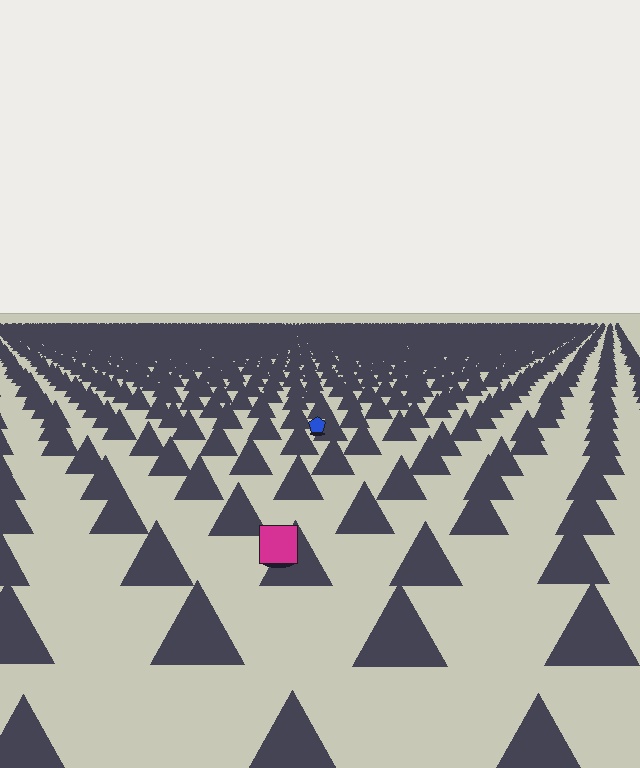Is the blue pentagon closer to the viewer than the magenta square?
No. The magenta square is closer — you can tell from the texture gradient: the ground texture is coarser near it.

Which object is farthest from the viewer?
The blue pentagon is farthest from the viewer. It appears smaller and the ground texture around it is denser.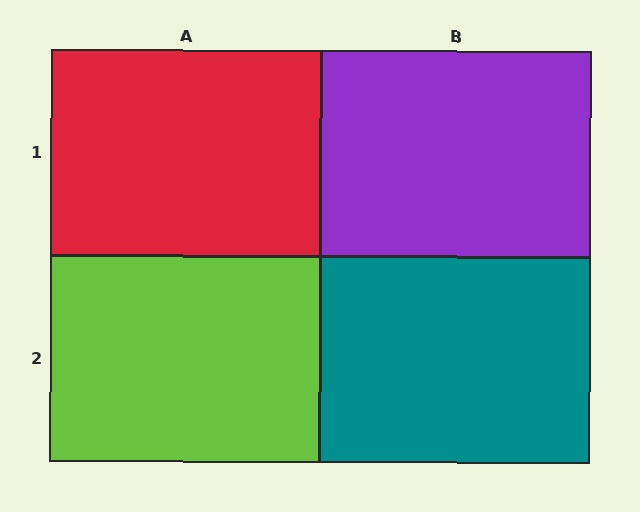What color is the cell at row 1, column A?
Red.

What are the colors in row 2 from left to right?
Lime, teal.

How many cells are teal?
1 cell is teal.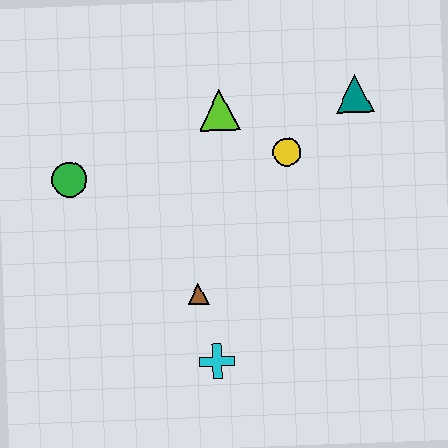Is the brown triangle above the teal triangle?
No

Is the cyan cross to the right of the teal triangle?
No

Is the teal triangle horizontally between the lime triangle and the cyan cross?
No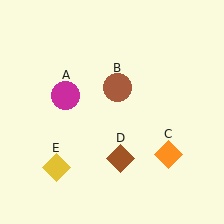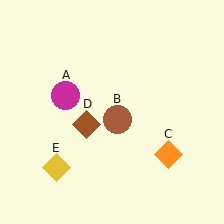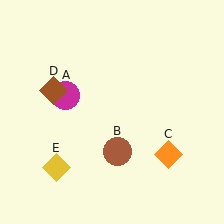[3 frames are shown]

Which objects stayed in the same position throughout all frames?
Magenta circle (object A) and orange diamond (object C) and yellow diamond (object E) remained stationary.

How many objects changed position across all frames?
2 objects changed position: brown circle (object B), brown diamond (object D).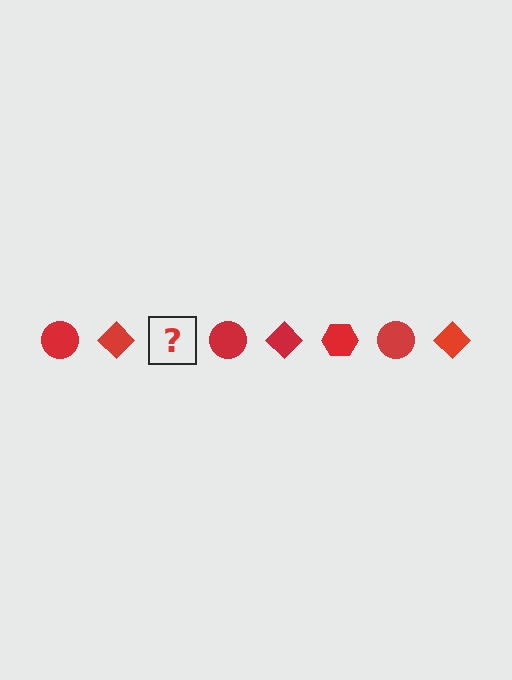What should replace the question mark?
The question mark should be replaced with a red hexagon.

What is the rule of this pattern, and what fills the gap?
The rule is that the pattern cycles through circle, diamond, hexagon shapes in red. The gap should be filled with a red hexagon.